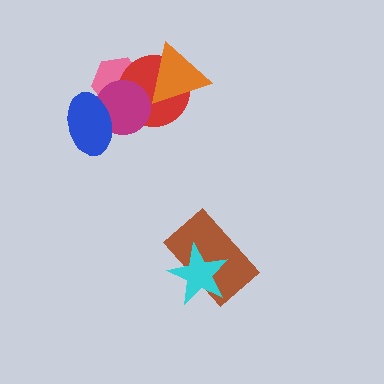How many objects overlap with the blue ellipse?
2 objects overlap with the blue ellipse.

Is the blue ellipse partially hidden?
No, no other shape covers it.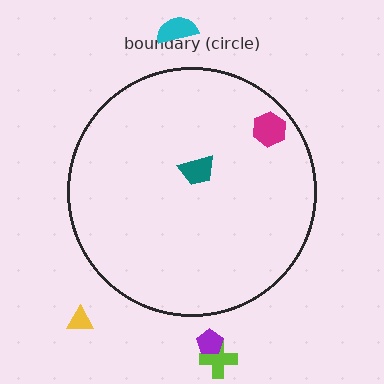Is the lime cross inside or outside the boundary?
Outside.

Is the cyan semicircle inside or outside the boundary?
Outside.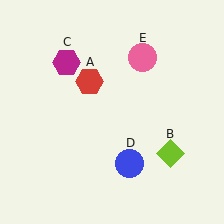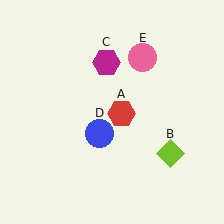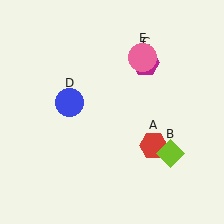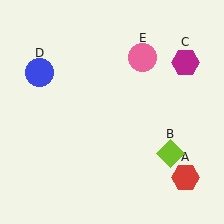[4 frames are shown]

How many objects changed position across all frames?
3 objects changed position: red hexagon (object A), magenta hexagon (object C), blue circle (object D).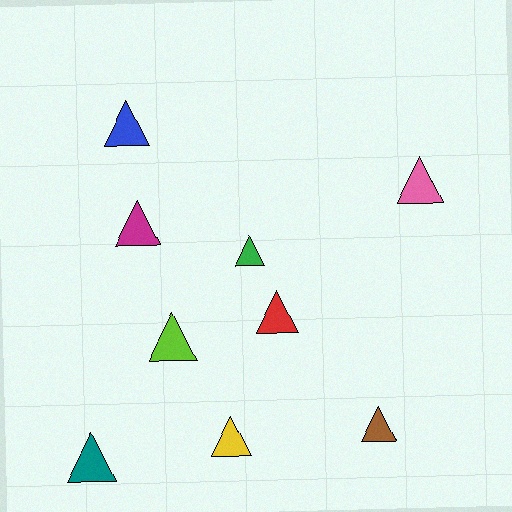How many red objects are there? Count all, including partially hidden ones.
There is 1 red object.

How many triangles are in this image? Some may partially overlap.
There are 9 triangles.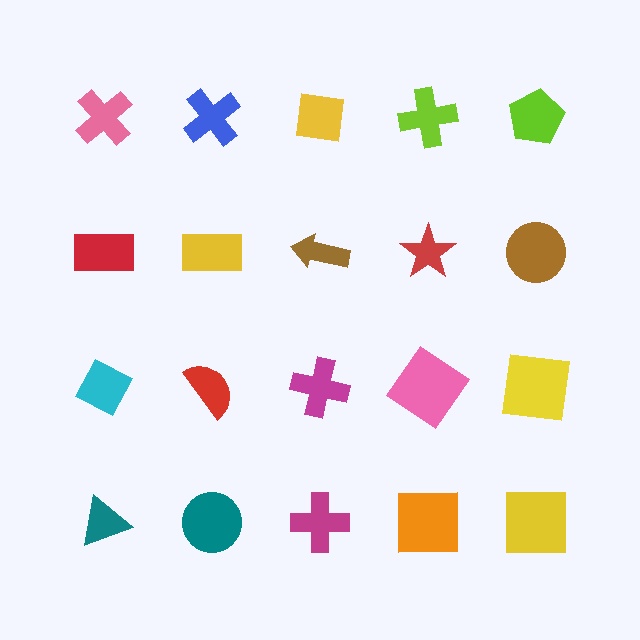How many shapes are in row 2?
5 shapes.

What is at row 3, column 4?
A pink diamond.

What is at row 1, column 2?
A blue cross.